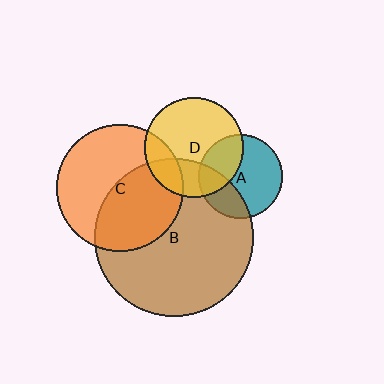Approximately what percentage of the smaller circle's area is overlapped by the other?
Approximately 20%.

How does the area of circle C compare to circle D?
Approximately 1.6 times.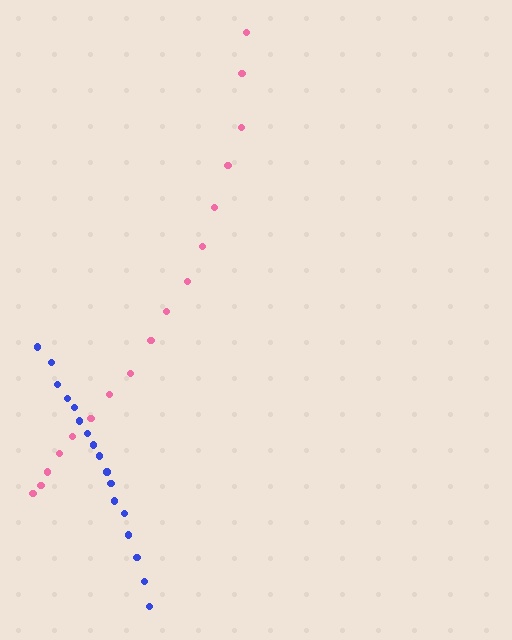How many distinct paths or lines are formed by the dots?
There are 2 distinct paths.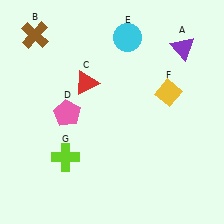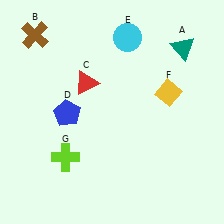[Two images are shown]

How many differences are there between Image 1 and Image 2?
There are 2 differences between the two images.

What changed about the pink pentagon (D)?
In Image 1, D is pink. In Image 2, it changed to blue.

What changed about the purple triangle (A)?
In Image 1, A is purple. In Image 2, it changed to teal.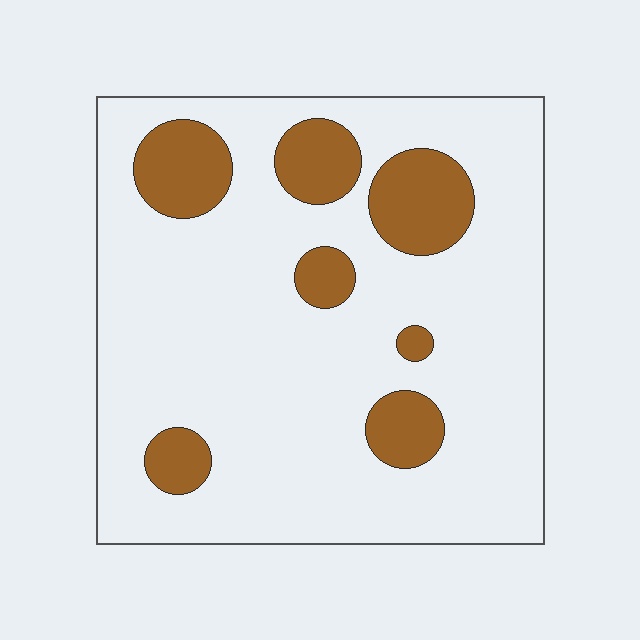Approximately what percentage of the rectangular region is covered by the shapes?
Approximately 20%.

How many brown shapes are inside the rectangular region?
7.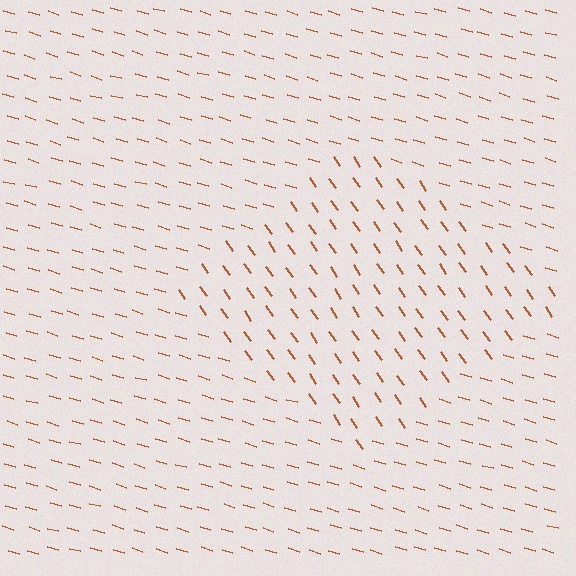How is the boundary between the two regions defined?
The boundary is defined purely by a change in line orientation (approximately 38 degrees difference). All lines are the same color and thickness.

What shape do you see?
I see a diamond.